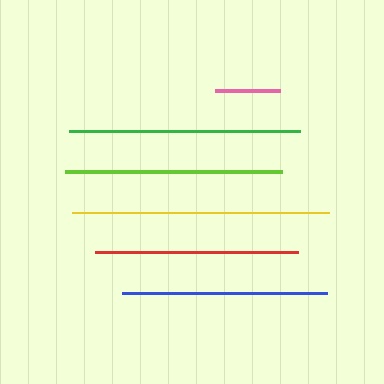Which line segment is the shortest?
The pink line is the shortest at approximately 65 pixels.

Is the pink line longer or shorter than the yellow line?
The yellow line is longer than the pink line.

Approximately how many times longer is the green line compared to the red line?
The green line is approximately 1.1 times the length of the red line.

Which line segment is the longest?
The yellow line is the longest at approximately 257 pixels.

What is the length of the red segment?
The red segment is approximately 203 pixels long.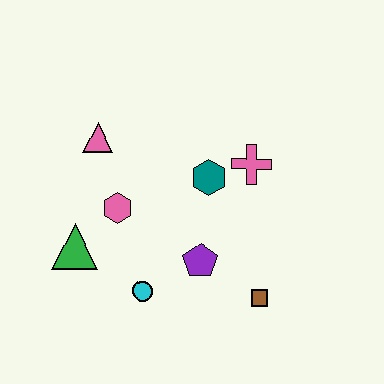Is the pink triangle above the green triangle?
Yes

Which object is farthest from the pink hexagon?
The brown square is farthest from the pink hexagon.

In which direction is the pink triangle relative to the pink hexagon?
The pink triangle is above the pink hexagon.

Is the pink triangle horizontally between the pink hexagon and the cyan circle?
No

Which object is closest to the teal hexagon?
The pink cross is closest to the teal hexagon.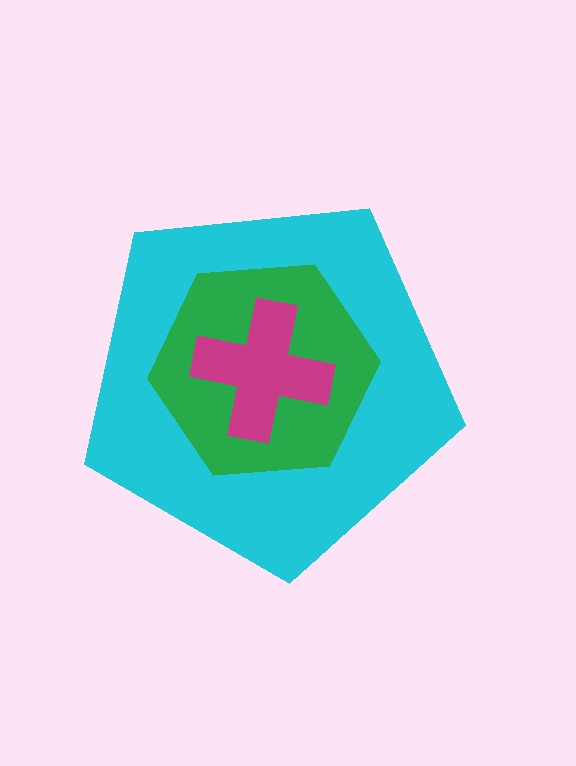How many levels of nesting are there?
3.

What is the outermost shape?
The cyan pentagon.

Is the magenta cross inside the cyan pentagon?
Yes.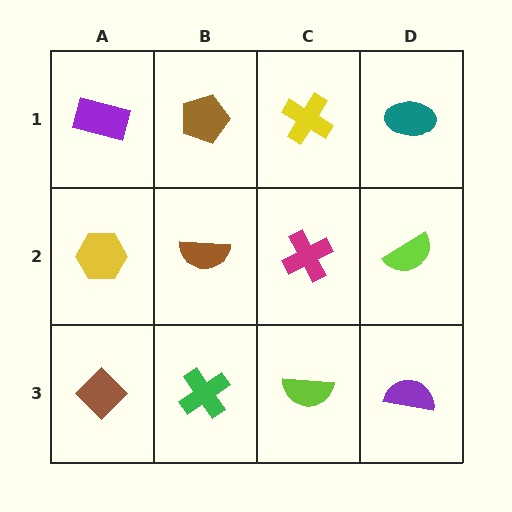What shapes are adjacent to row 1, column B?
A brown semicircle (row 2, column B), a purple rectangle (row 1, column A), a yellow cross (row 1, column C).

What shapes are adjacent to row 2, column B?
A brown pentagon (row 1, column B), a green cross (row 3, column B), a yellow hexagon (row 2, column A), a magenta cross (row 2, column C).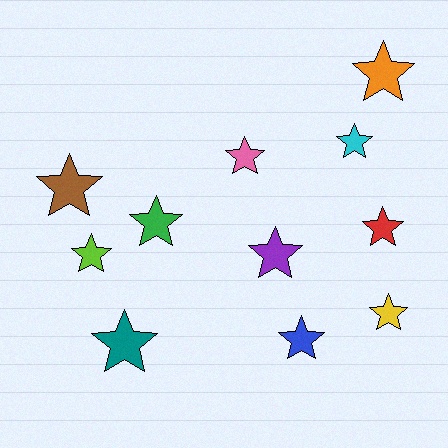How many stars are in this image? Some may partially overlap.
There are 11 stars.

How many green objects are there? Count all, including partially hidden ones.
There is 1 green object.